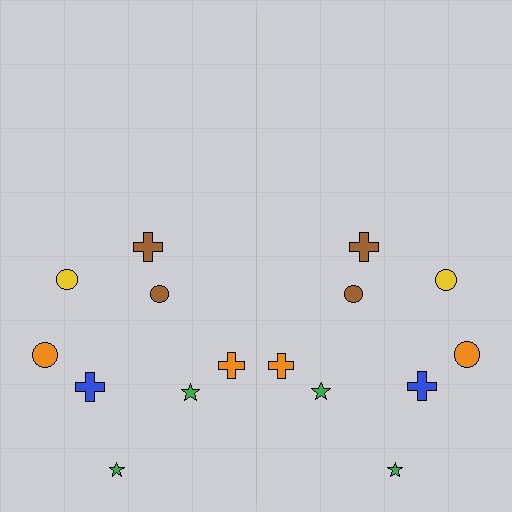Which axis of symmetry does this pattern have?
The pattern has a vertical axis of symmetry running through the center of the image.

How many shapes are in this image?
There are 16 shapes in this image.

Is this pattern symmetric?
Yes, this pattern has bilateral (reflection) symmetry.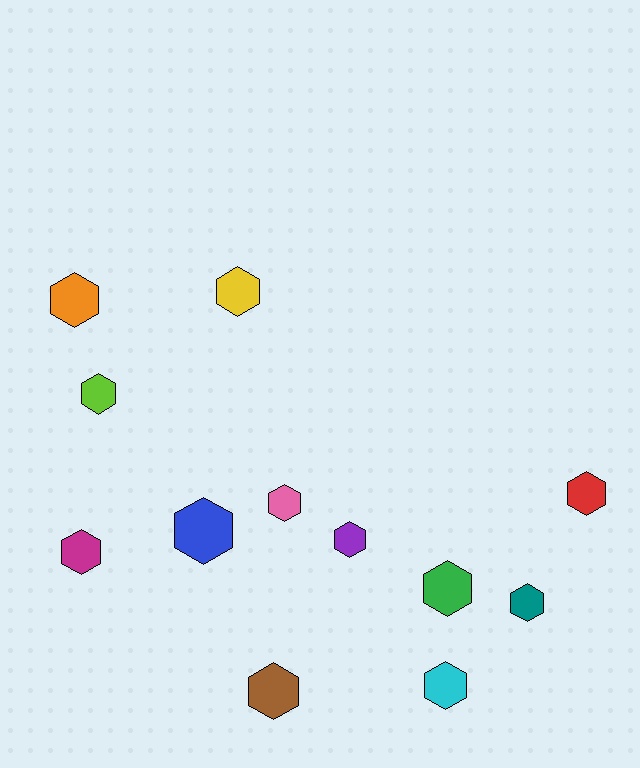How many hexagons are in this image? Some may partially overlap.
There are 12 hexagons.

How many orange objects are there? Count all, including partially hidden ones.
There is 1 orange object.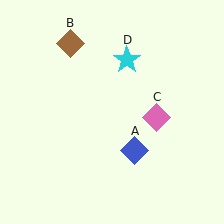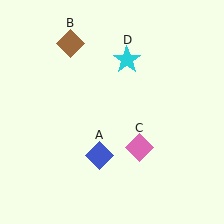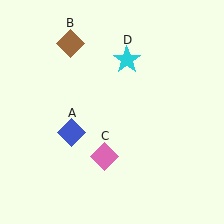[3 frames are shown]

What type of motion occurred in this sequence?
The blue diamond (object A), pink diamond (object C) rotated clockwise around the center of the scene.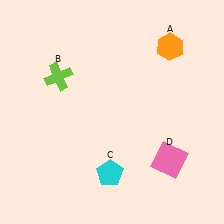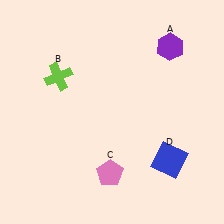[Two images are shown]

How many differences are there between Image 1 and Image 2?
There are 3 differences between the two images.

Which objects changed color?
A changed from orange to purple. C changed from cyan to pink. D changed from pink to blue.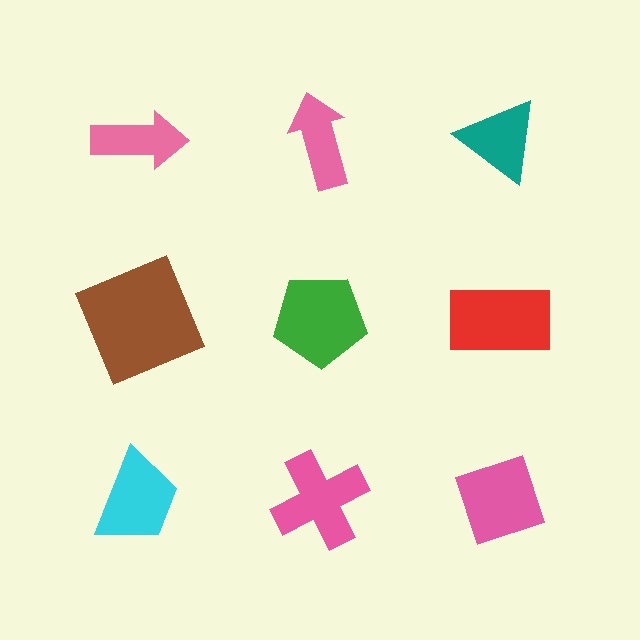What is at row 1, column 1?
A pink arrow.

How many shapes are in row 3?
3 shapes.